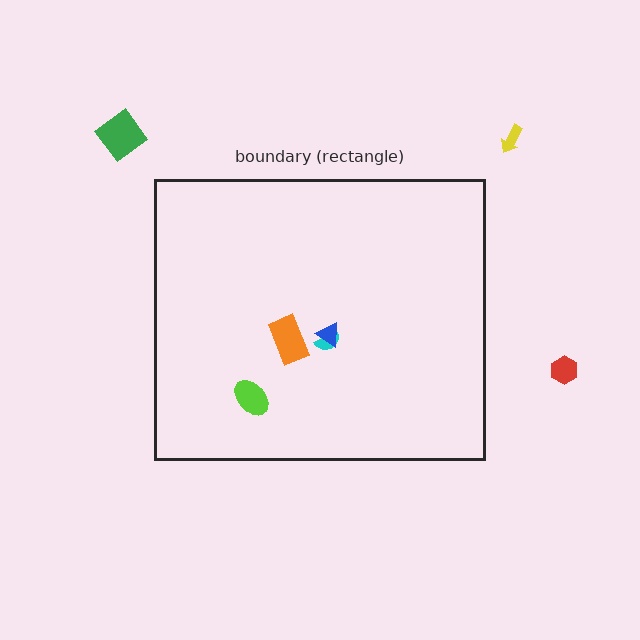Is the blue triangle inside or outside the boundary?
Inside.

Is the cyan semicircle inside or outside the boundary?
Inside.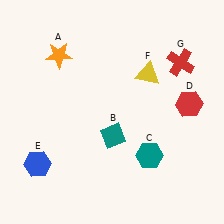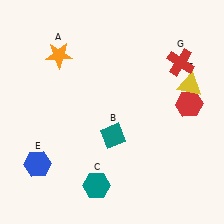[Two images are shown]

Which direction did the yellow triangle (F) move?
The yellow triangle (F) moved right.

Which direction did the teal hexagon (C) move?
The teal hexagon (C) moved left.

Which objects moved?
The objects that moved are: the teal hexagon (C), the yellow triangle (F).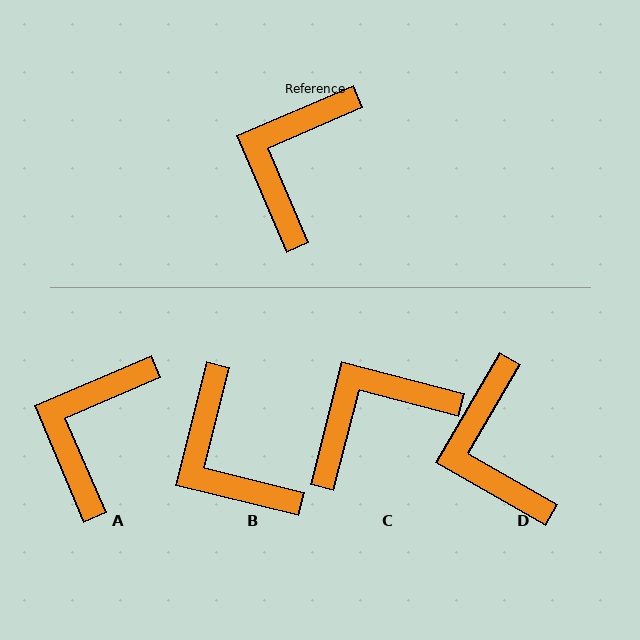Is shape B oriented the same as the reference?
No, it is off by about 53 degrees.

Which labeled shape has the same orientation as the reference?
A.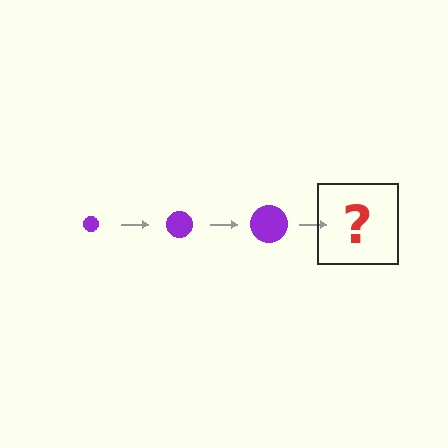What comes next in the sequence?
The next element should be a purple circle, larger than the previous one.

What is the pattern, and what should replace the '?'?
The pattern is that the circle gets progressively larger each step. The '?' should be a purple circle, larger than the previous one.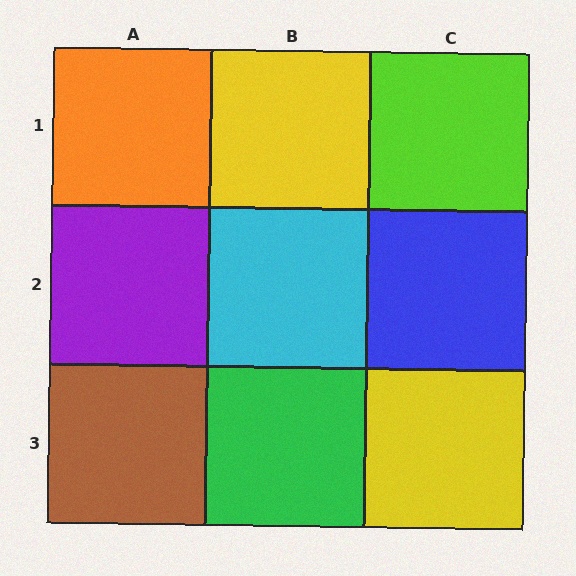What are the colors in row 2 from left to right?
Purple, cyan, blue.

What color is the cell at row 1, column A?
Orange.